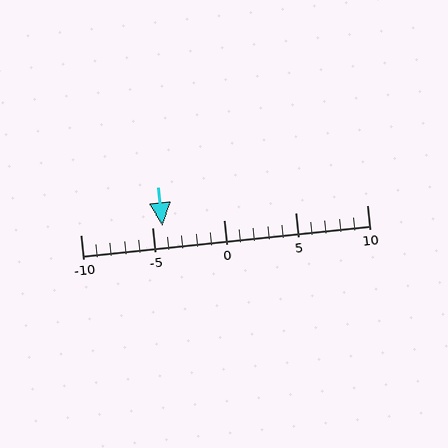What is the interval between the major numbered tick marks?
The major tick marks are spaced 5 units apart.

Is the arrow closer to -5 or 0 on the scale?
The arrow is closer to -5.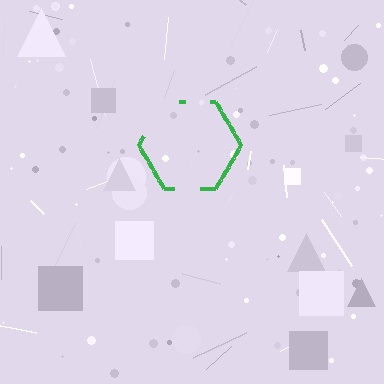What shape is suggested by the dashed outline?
The dashed outline suggests a hexagon.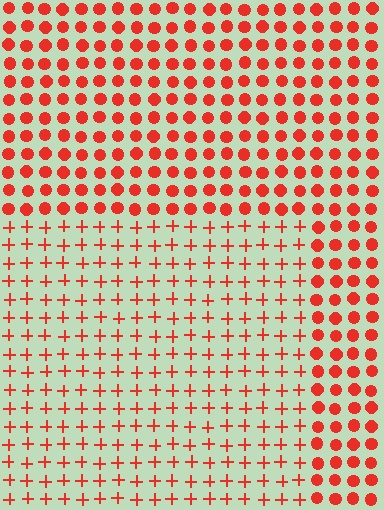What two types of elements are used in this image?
The image uses plus signs inside the rectangle region and circles outside it.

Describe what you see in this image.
The image is filled with small red elements arranged in a uniform grid. A rectangle-shaped region contains plus signs, while the surrounding area contains circles. The boundary is defined purely by the change in element shape.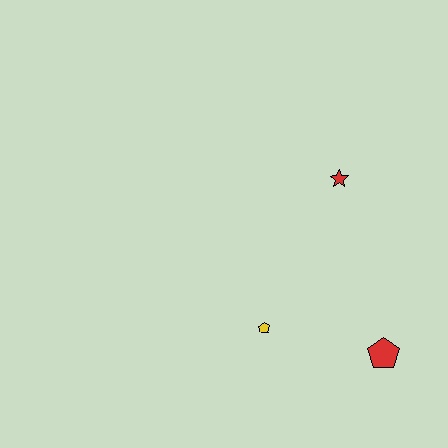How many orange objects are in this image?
There are no orange objects.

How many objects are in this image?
There are 3 objects.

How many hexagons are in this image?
There are no hexagons.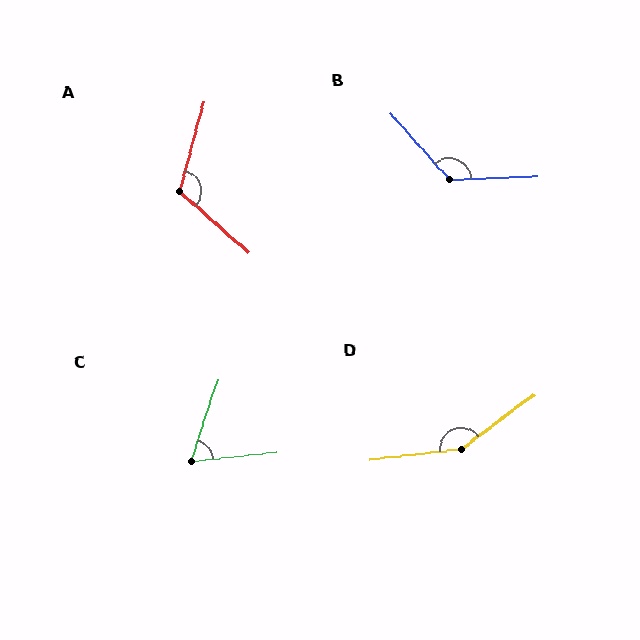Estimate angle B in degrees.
Approximately 129 degrees.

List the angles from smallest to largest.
C (66°), A (116°), B (129°), D (150°).